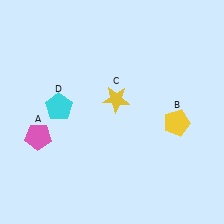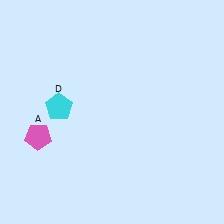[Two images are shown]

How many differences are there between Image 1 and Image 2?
There are 2 differences between the two images.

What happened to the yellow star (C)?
The yellow star (C) was removed in Image 2. It was in the top-right area of Image 1.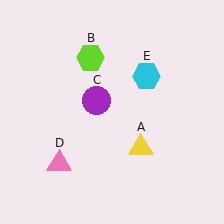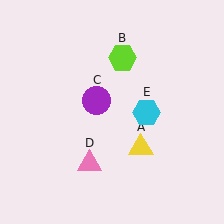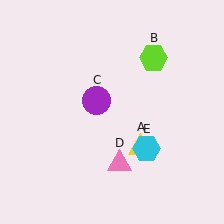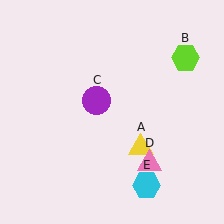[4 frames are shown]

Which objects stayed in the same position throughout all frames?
Yellow triangle (object A) and purple circle (object C) remained stationary.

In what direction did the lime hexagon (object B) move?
The lime hexagon (object B) moved right.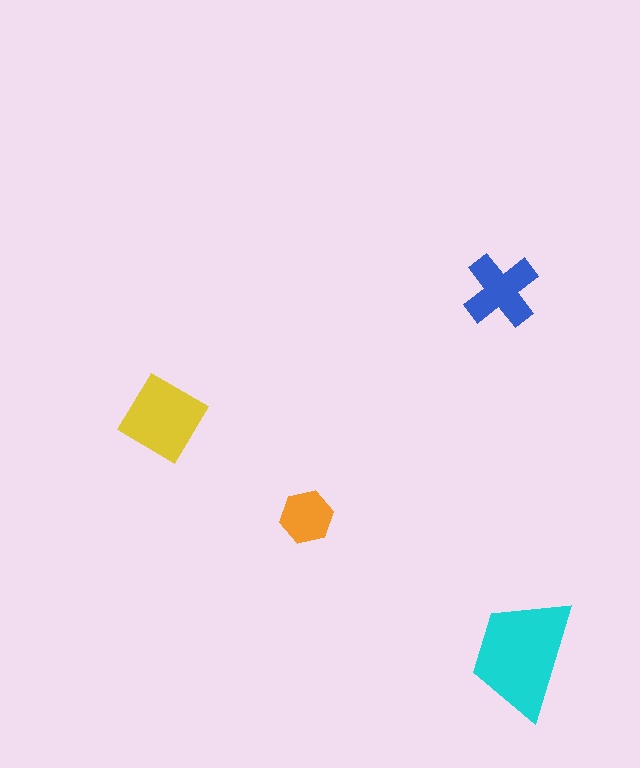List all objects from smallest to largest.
The orange hexagon, the blue cross, the yellow diamond, the cyan trapezoid.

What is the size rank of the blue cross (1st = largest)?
3rd.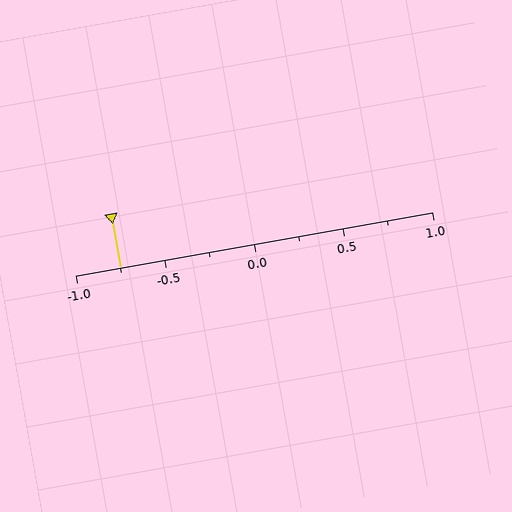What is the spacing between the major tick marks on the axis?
The major ticks are spaced 0.5 apart.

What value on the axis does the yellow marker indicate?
The marker indicates approximately -0.75.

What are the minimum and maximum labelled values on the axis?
The axis runs from -1.0 to 1.0.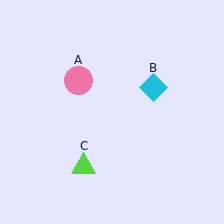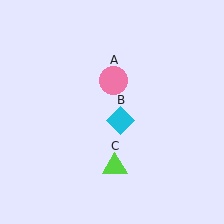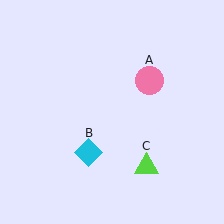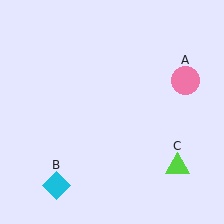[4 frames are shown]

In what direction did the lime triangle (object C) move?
The lime triangle (object C) moved right.